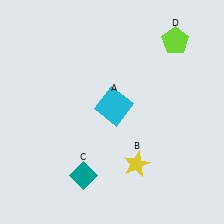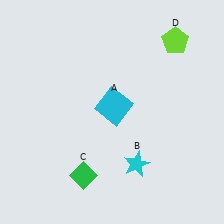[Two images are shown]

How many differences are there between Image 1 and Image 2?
There are 2 differences between the two images.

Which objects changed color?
B changed from yellow to cyan. C changed from teal to green.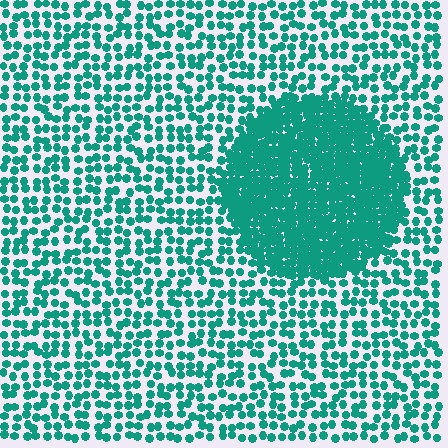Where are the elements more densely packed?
The elements are more densely packed inside the circle boundary.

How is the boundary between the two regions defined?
The boundary is defined by a change in element density (approximately 2.6x ratio). All elements are the same color, size, and shape.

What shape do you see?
I see a circle.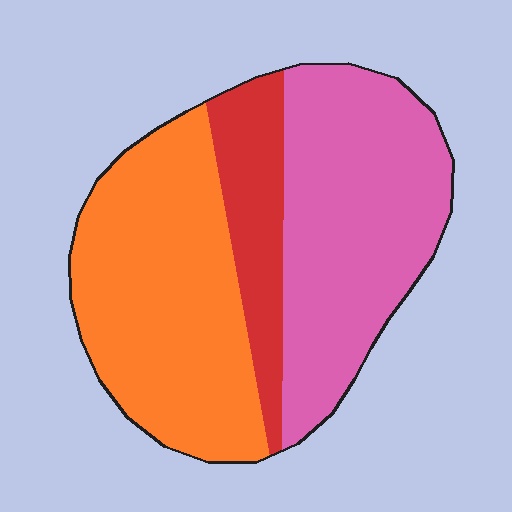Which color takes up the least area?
Red, at roughly 15%.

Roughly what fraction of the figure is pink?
Pink covers about 40% of the figure.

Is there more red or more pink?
Pink.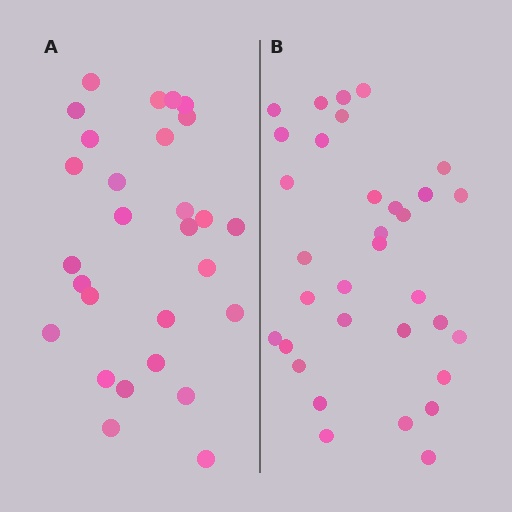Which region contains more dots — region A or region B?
Region B (the right region) has more dots.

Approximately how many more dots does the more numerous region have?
Region B has about 5 more dots than region A.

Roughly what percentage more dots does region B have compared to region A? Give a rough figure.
About 20% more.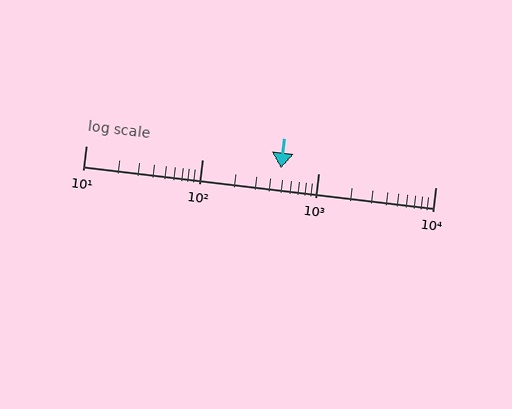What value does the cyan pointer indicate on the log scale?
The pointer indicates approximately 470.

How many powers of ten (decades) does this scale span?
The scale spans 3 decades, from 10 to 10000.